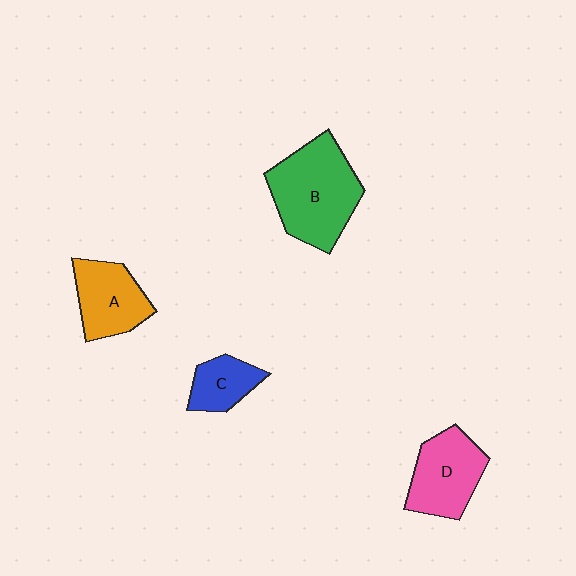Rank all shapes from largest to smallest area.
From largest to smallest: B (green), D (pink), A (orange), C (blue).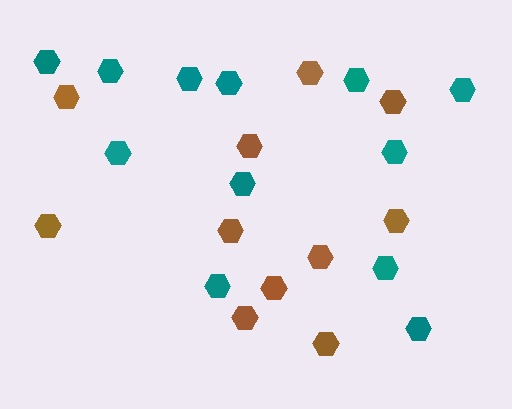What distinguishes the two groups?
There are 2 groups: one group of brown hexagons (11) and one group of teal hexagons (12).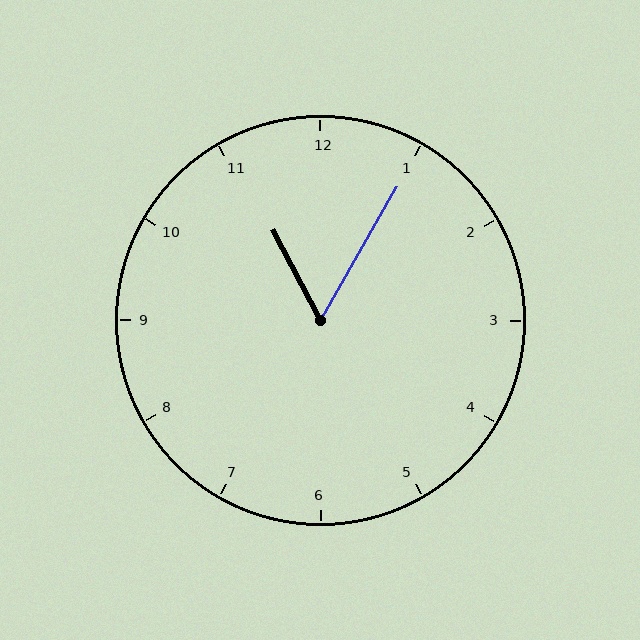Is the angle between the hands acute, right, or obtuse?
It is acute.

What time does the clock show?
11:05.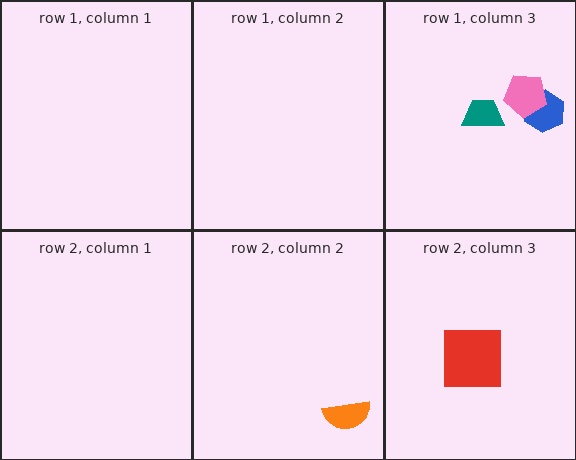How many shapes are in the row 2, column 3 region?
1.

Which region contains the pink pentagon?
The row 1, column 3 region.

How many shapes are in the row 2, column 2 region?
1.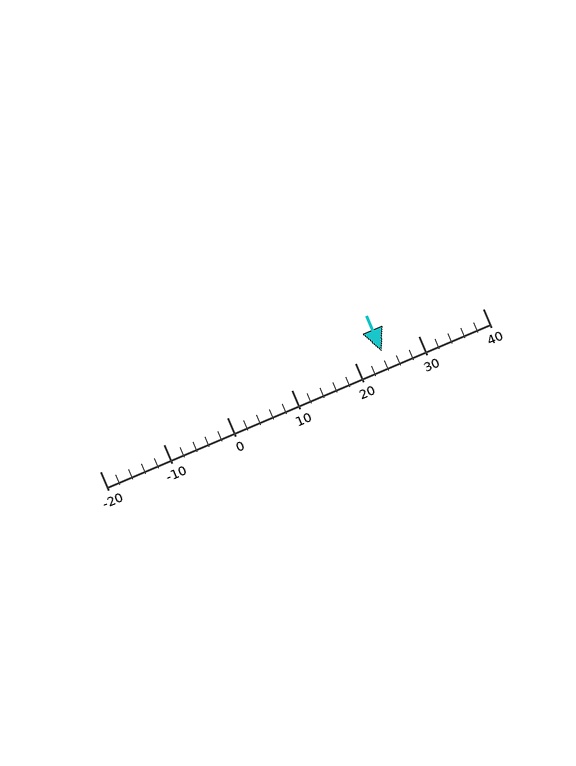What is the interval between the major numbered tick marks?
The major tick marks are spaced 10 units apart.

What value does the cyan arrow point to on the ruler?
The cyan arrow points to approximately 24.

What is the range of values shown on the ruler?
The ruler shows values from -20 to 40.